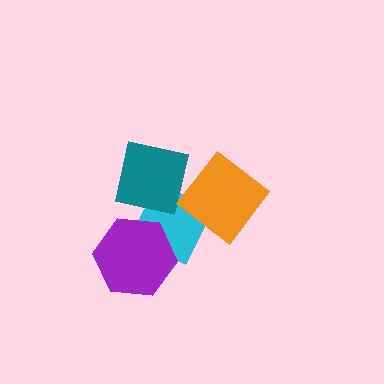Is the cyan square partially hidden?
Yes, it is partially covered by another shape.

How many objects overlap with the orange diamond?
2 objects overlap with the orange diamond.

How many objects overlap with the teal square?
2 objects overlap with the teal square.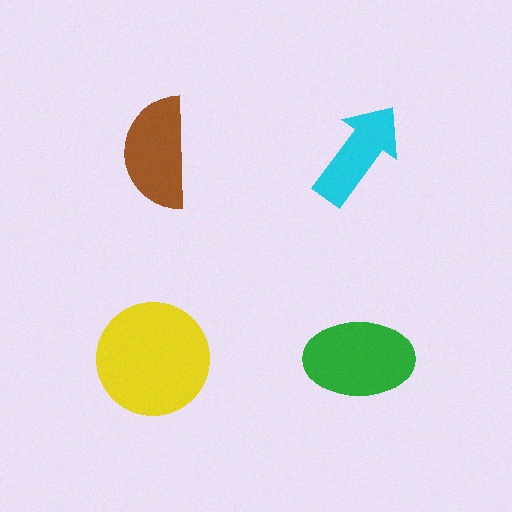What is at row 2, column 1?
A yellow circle.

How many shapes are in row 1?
2 shapes.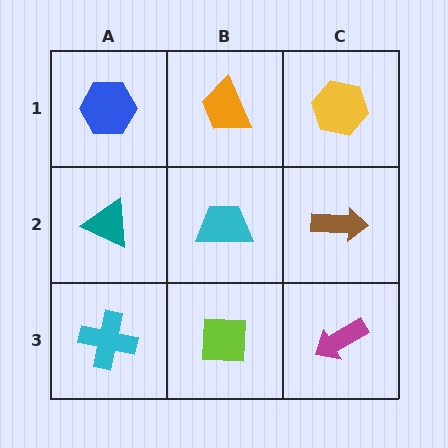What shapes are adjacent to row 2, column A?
A blue hexagon (row 1, column A), a cyan cross (row 3, column A), a cyan trapezoid (row 2, column B).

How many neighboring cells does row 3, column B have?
3.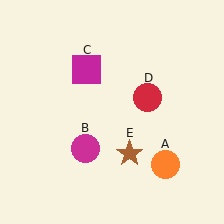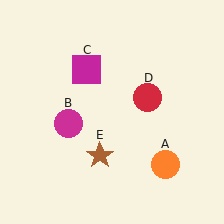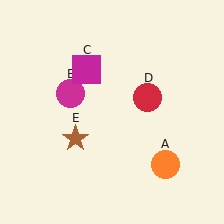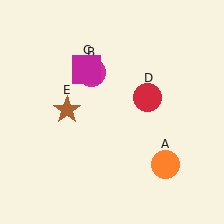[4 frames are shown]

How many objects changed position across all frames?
2 objects changed position: magenta circle (object B), brown star (object E).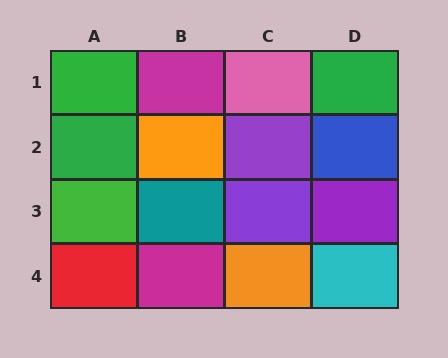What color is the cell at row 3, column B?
Teal.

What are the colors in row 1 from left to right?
Green, magenta, pink, green.